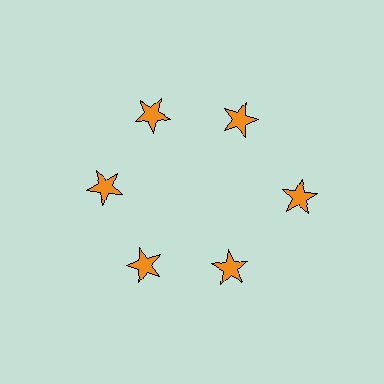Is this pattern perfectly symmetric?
No. The 6 orange stars are arranged in a ring, but one element near the 3 o'clock position is pushed outward from the center, breaking the 6-fold rotational symmetry.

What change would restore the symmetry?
The symmetry would be restored by moving it inward, back onto the ring so that all 6 stars sit at equal angles and equal distance from the center.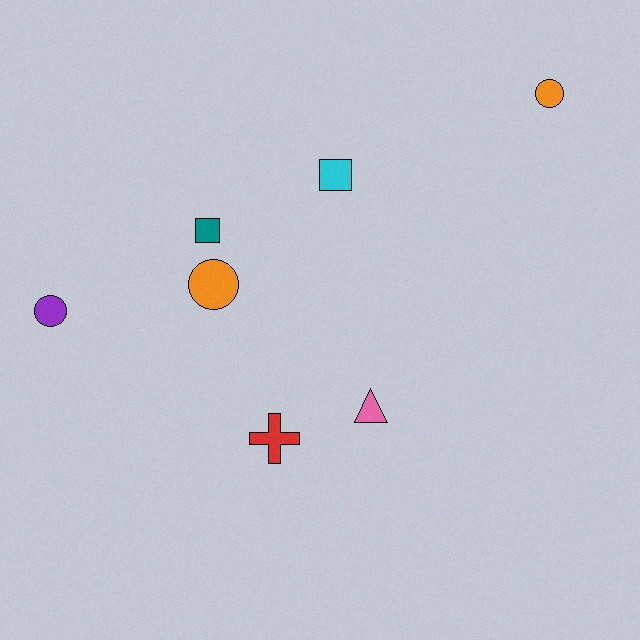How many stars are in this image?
There are no stars.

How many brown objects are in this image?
There are no brown objects.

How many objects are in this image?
There are 7 objects.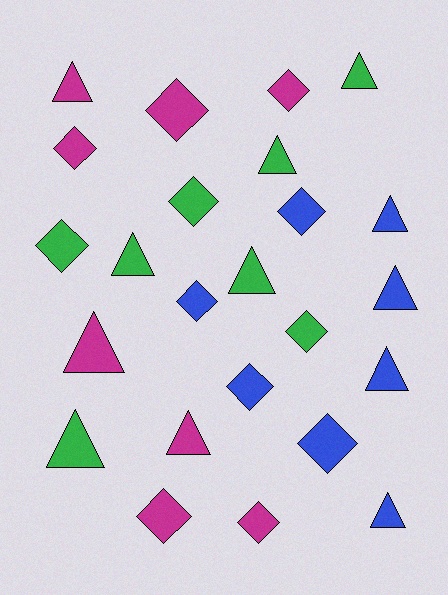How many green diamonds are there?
There are 3 green diamonds.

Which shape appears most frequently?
Diamond, with 12 objects.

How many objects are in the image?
There are 24 objects.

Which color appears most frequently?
Green, with 8 objects.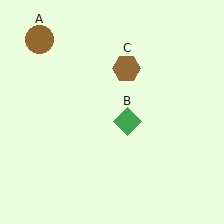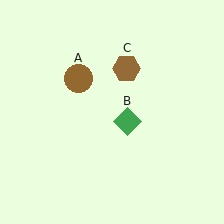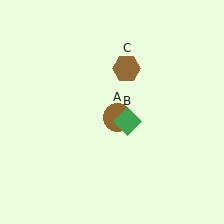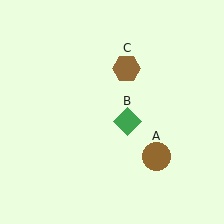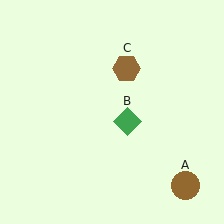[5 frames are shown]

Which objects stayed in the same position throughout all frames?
Green diamond (object B) and brown hexagon (object C) remained stationary.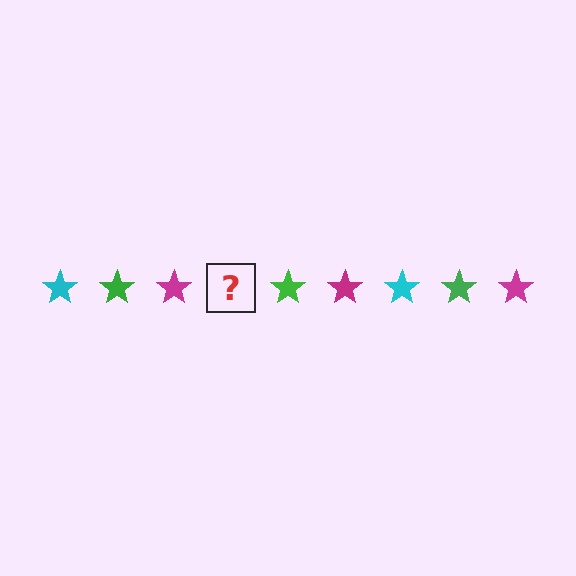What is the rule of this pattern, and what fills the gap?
The rule is that the pattern cycles through cyan, green, magenta stars. The gap should be filled with a cyan star.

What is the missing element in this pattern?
The missing element is a cyan star.